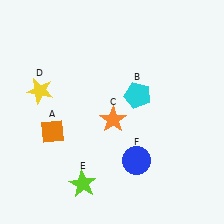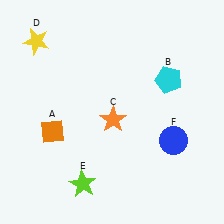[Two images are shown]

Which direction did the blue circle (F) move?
The blue circle (F) moved right.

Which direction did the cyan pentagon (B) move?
The cyan pentagon (B) moved right.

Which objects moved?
The objects that moved are: the cyan pentagon (B), the yellow star (D), the blue circle (F).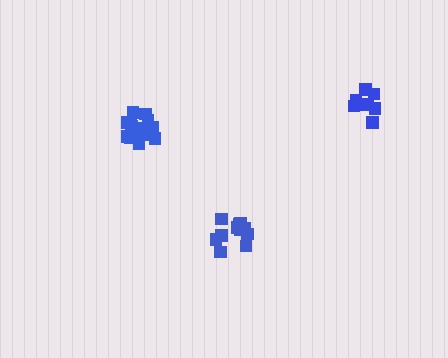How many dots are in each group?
Group 1: 8 dots, Group 2: 14 dots, Group 3: 12 dots (34 total).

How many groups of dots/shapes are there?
There are 3 groups.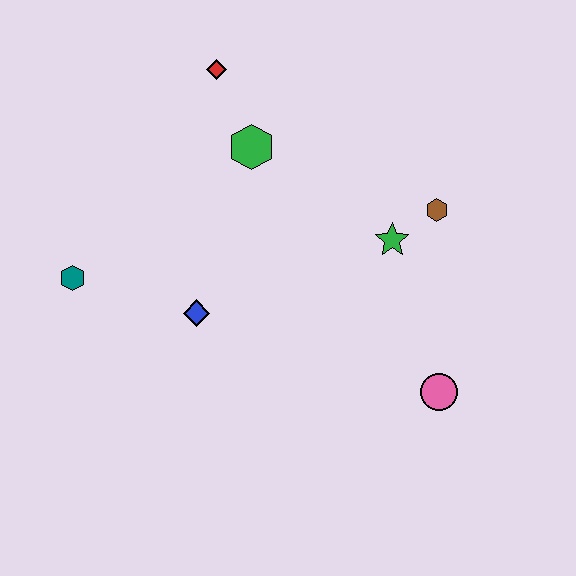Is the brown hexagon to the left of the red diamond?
No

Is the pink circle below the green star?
Yes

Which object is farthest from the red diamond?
The pink circle is farthest from the red diamond.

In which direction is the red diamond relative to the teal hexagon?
The red diamond is above the teal hexagon.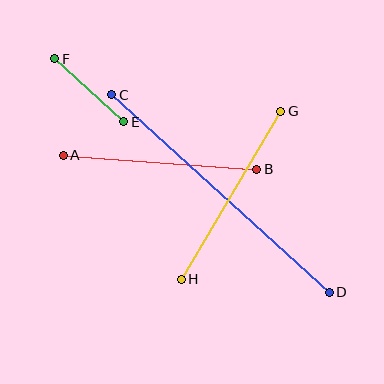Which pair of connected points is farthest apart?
Points C and D are farthest apart.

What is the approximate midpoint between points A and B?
The midpoint is at approximately (160, 162) pixels.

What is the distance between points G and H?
The distance is approximately 195 pixels.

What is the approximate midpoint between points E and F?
The midpoint is at approximately (89, 90) pixels.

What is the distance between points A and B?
The distance is approximately 194 pixels.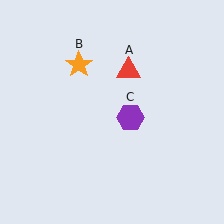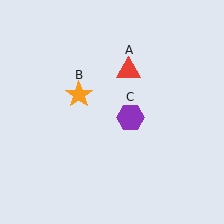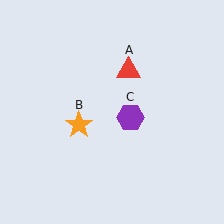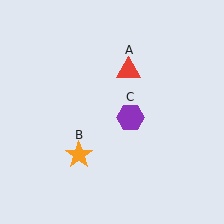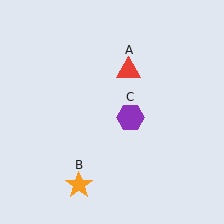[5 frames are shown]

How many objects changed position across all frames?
1 object changed position: orange star (object B).